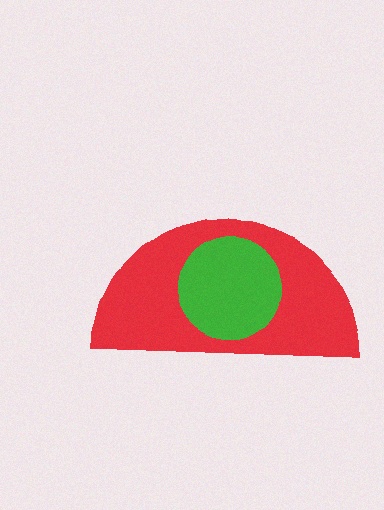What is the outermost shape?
The red semicircle.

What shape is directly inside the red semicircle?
The green circle.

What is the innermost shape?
The green circle.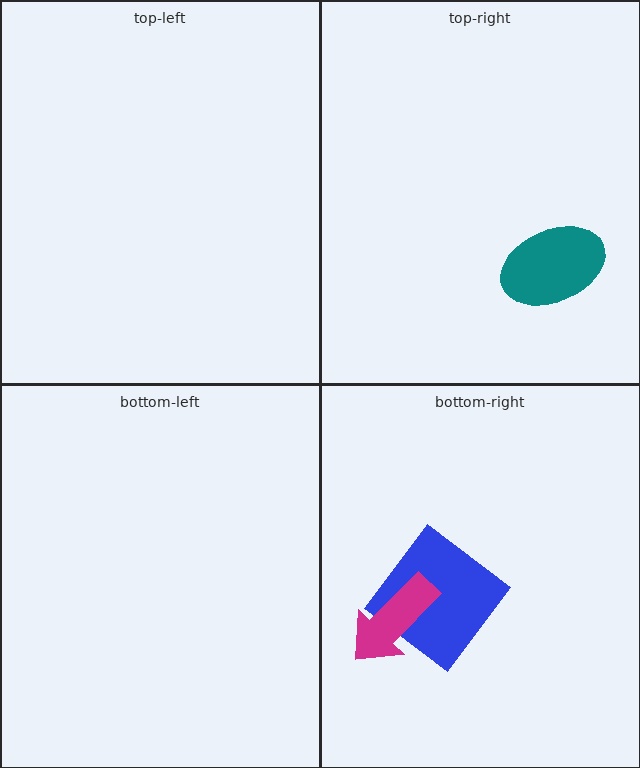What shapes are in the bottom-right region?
The blue diamond, the magenta arrow.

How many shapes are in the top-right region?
1.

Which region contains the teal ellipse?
The top-right region.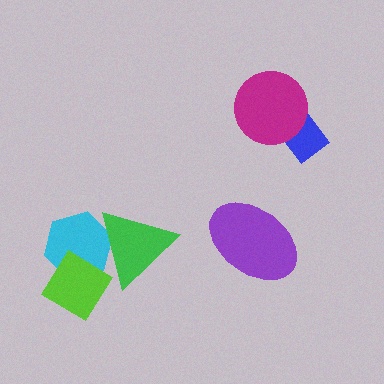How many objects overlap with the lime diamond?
2 objects overlap with the lime diamond.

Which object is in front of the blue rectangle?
The magenta circle is in front of the blue rectangle.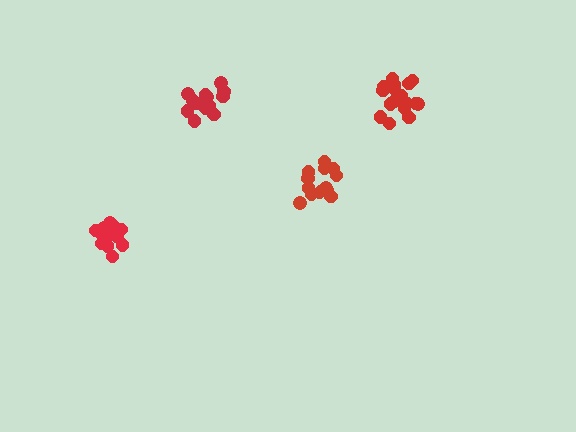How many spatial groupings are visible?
There are 4 spatial groupings.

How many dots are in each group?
Group 1: 15 dots, Group 2: 15 dots, Group 3: 17 dots, Group 4: 14 dots (61 total).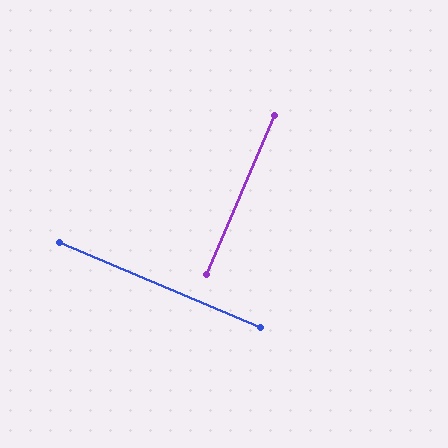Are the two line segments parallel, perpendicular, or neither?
Perpendicular — they meet at approximately 90°.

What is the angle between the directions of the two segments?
Approximately 90 degrees.